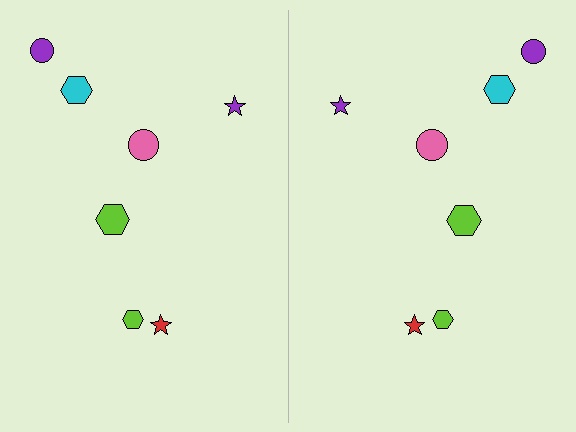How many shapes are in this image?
There are 14 shapes in this image.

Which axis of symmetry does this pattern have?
The pattern has a vertical axis of symmetry running through the center of the image.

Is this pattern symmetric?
Yes, this pattern has bilateral (reflection) symmetry.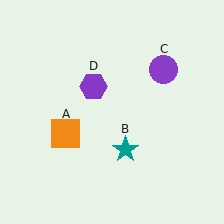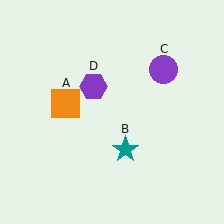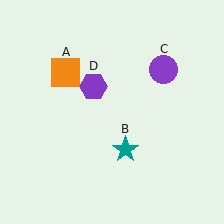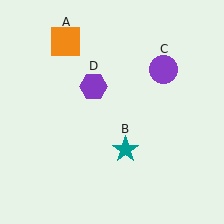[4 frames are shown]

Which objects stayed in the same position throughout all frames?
Teal star (object B) and purple circle (object C) and purple hexagon (object D) remained stationary.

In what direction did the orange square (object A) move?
The orange square (object A) moved up.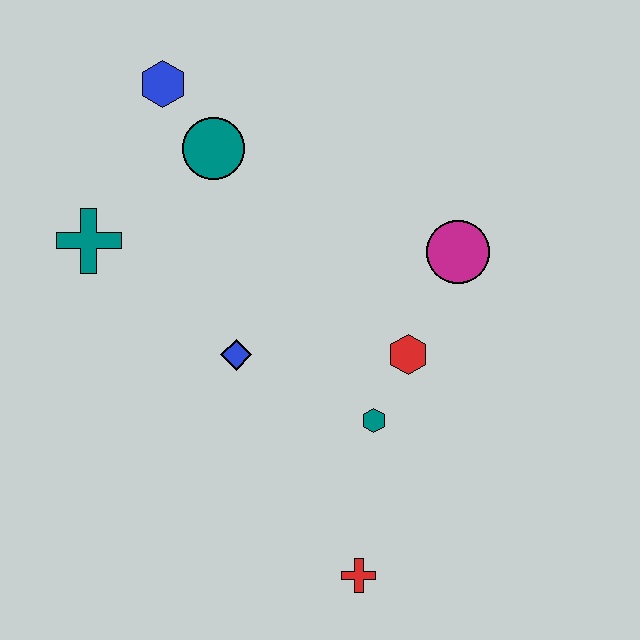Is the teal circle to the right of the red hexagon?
No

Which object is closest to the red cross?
The teal hexagon is closest to the red cross.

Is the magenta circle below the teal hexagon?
No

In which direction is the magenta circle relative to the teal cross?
The magenta circle is to the right of the teal cross.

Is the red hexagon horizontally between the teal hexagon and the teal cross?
No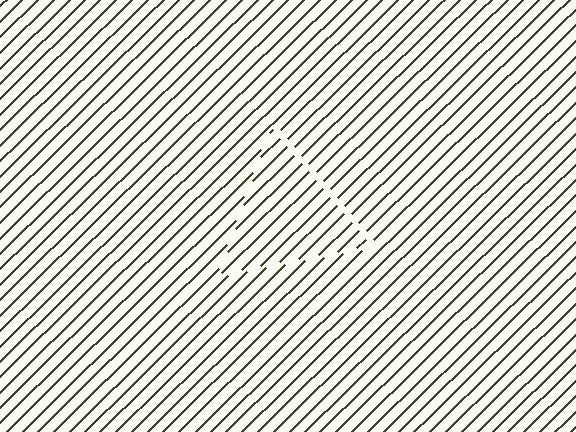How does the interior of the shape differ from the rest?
The interior of the shape contains the same grating, shifted by half a period — the contour is defined by the phase discontinuity where line-ends from the inner and outer gratings abut.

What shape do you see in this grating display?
An illusory triangle. The interior of the shape contains the same grating, shifted by half a period — the contour is defined by the phase discontinuity where line-ends from the inner and outer gratings abut.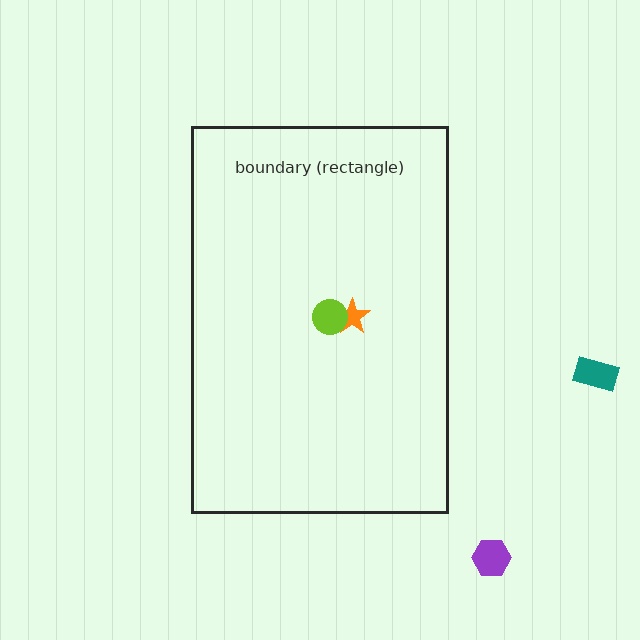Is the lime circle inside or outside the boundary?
Inside.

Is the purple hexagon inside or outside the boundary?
Outside.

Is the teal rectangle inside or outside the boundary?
Outside.